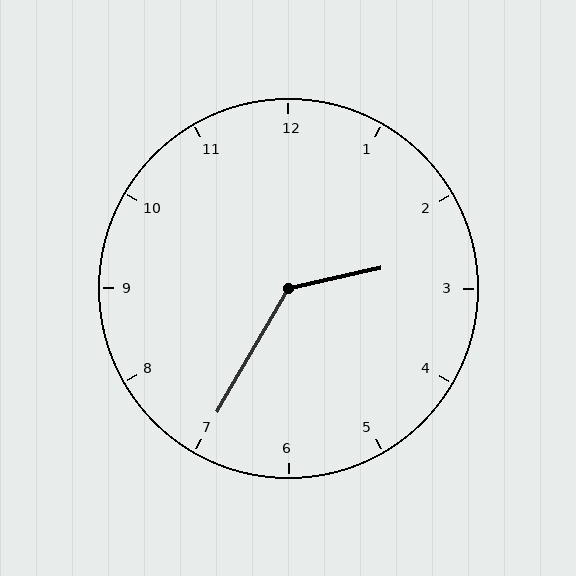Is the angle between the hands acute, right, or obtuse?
It is obtuse.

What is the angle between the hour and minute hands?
Approximately 132 degrees.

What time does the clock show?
2:35.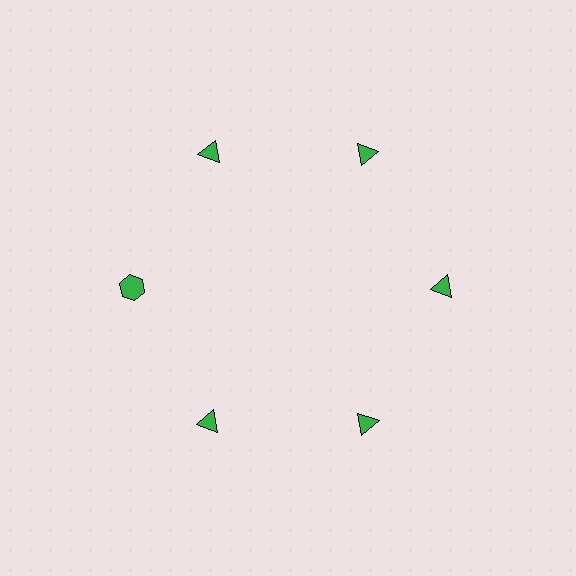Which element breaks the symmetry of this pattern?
The green hexagon at roughly the 9 o'clock position breaks the symmetry. All other shapes are green triangles.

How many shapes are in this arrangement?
There are 6 shapes arranged in a ring pattern.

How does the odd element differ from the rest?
It has a different shape: hexagon instead of triangle.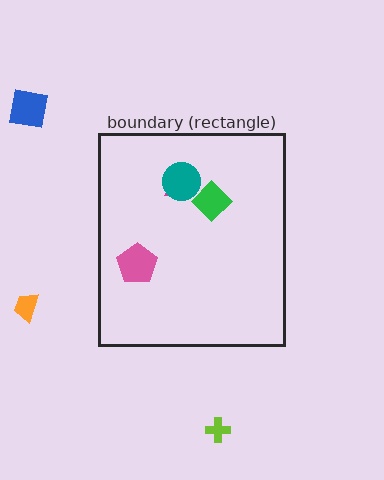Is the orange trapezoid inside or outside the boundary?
Outside.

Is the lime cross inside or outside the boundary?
Outside.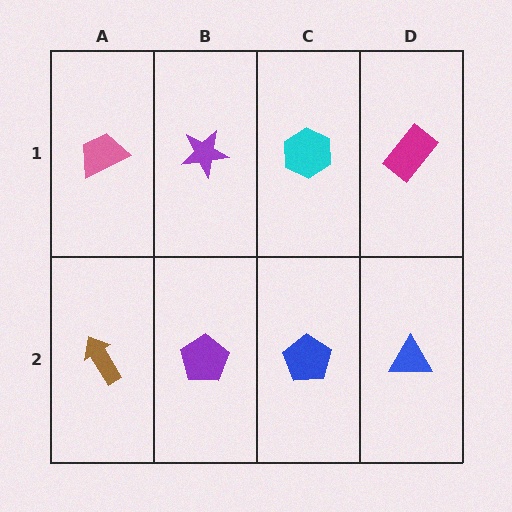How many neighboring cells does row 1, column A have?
2.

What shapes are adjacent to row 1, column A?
A brown arrow (row 2, column A), a purple star (row 1, column B).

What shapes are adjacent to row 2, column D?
A magenta rectangle (row 1, column D), a blue pentagon (row 2, column C).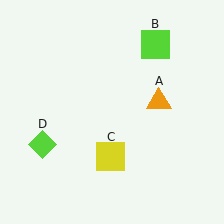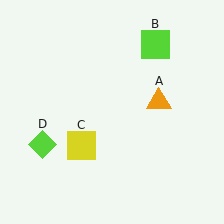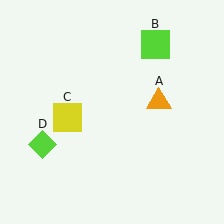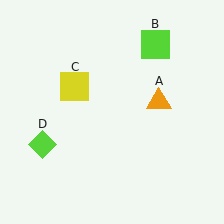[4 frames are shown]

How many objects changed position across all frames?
1 object changed position: yellow square (object C).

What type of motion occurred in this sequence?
The yellow square (object C) rotated clockwise around the center of the scene.